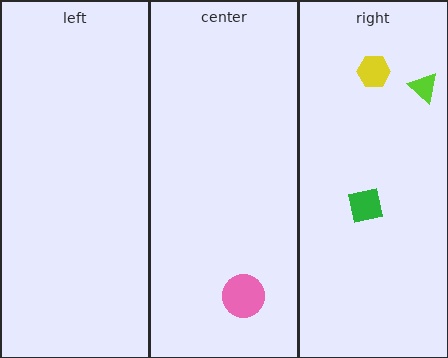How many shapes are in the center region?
1.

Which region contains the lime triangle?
The right region.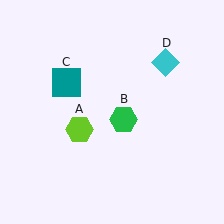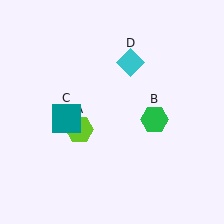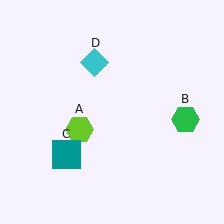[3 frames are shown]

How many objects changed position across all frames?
3 objects changed position: green hexagon (object B), teal square (object C), cyan diamond (object D).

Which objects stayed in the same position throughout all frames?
Lime hexagon (object A) remained stationary.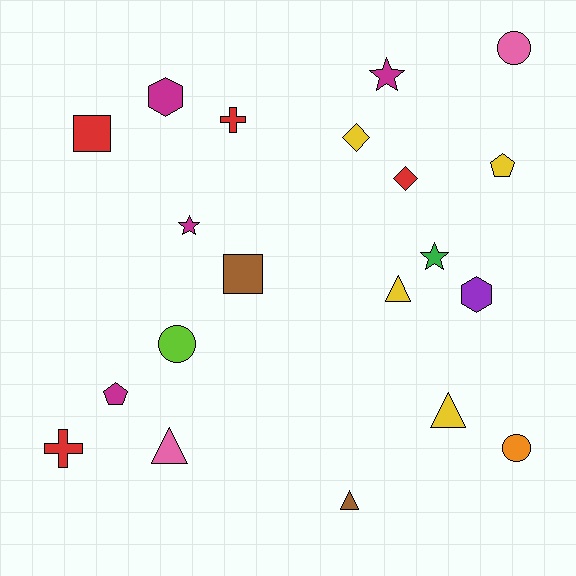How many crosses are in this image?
There are 2 crosses.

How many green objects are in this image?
There is 1 green object.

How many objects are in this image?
There are 20 objects.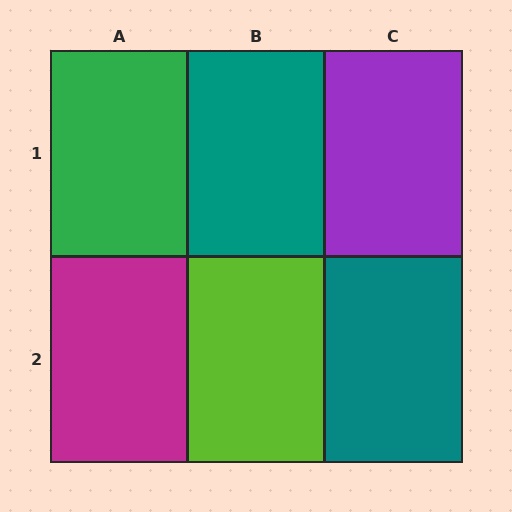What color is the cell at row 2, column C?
Teal.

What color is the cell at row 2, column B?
Lime.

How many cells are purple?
1 cell is purple.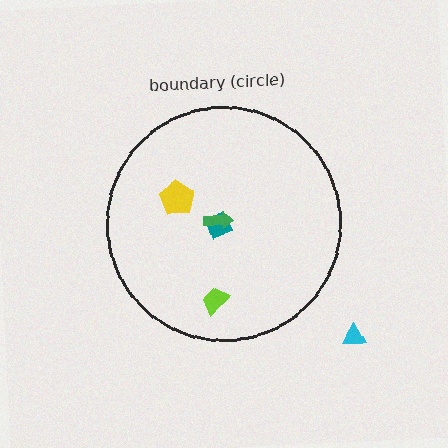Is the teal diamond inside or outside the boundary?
Inside.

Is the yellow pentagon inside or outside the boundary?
Inside.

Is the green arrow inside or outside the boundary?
Inside.